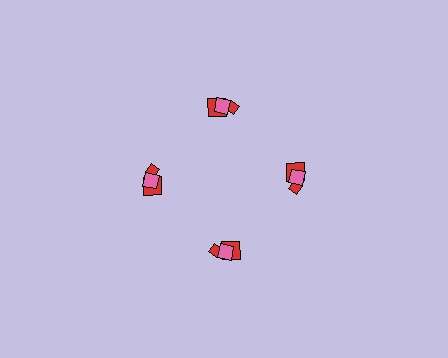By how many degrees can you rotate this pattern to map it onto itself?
The pattern maps onto itself every 90 degrees of rotation.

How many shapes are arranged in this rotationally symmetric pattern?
There are 12 shapes, arranged in 4 groups of 3.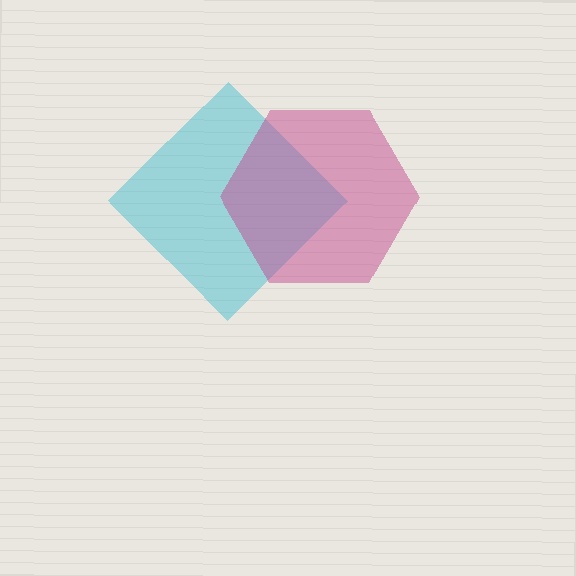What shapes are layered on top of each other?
The layered shapes are: a cyan diamond, a magenta hexagon.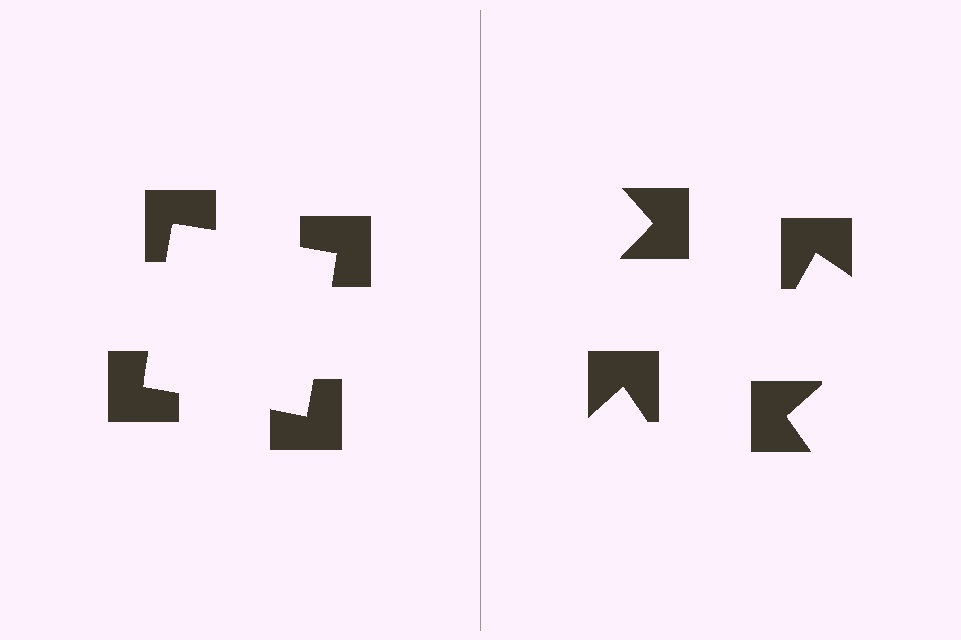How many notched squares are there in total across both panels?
8 — 4 on each side.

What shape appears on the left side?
An illusory square.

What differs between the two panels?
The notched squares are positioned identically on both sides; only the wedge orientations differ. On the left they align to a square; on the right they are misaligned.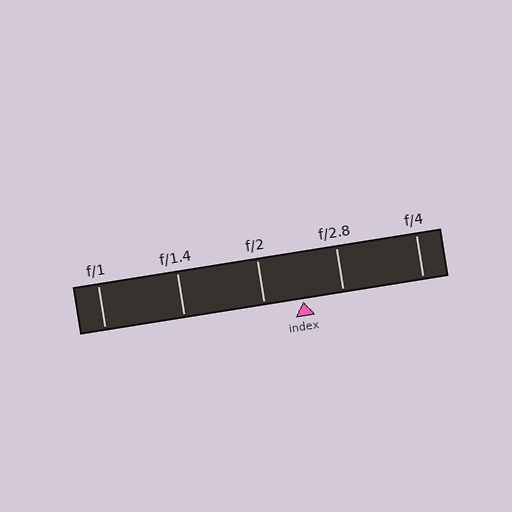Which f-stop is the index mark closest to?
The index mark is closest to f/2.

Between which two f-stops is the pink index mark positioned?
The index mark is between f/2 and f/2.8.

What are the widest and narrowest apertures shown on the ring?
The widest aperture shown is f/1 and the narrowest is f/4.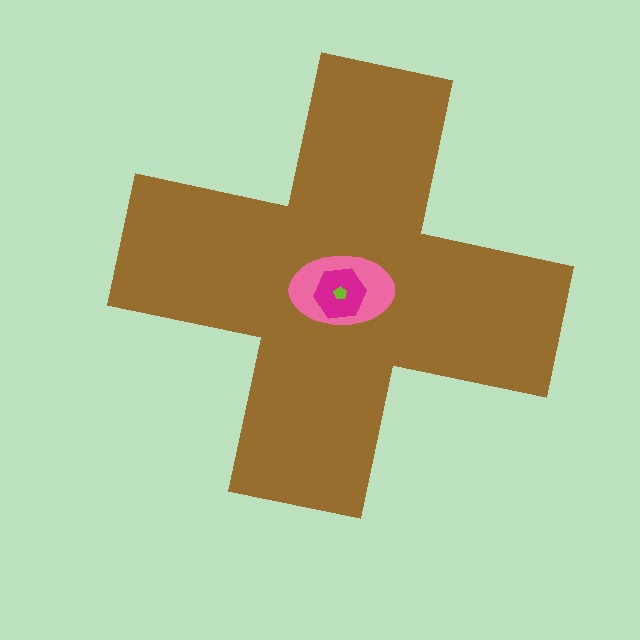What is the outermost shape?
The brown cross.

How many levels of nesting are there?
4.